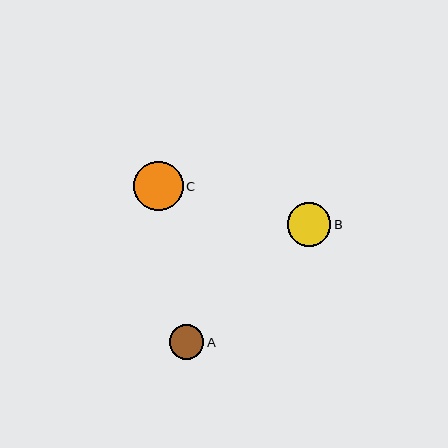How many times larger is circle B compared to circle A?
Circle B is approximately 1.3 times the size of circle A.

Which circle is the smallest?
Circle A is the smallest with a size of approximately 35 pixels.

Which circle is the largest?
Circle C is the largest with a size of approximately 49 pixels.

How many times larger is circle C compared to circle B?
Circle C is approximately 1.1 times the size of circle B.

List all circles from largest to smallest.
From largest to smallest: C, B, A.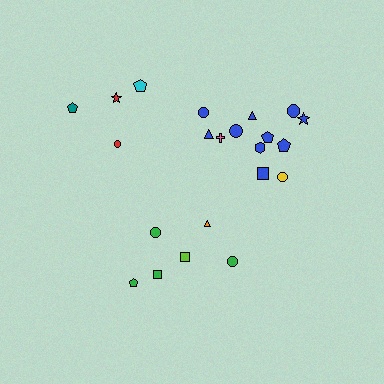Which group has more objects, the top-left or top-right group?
The top-right group.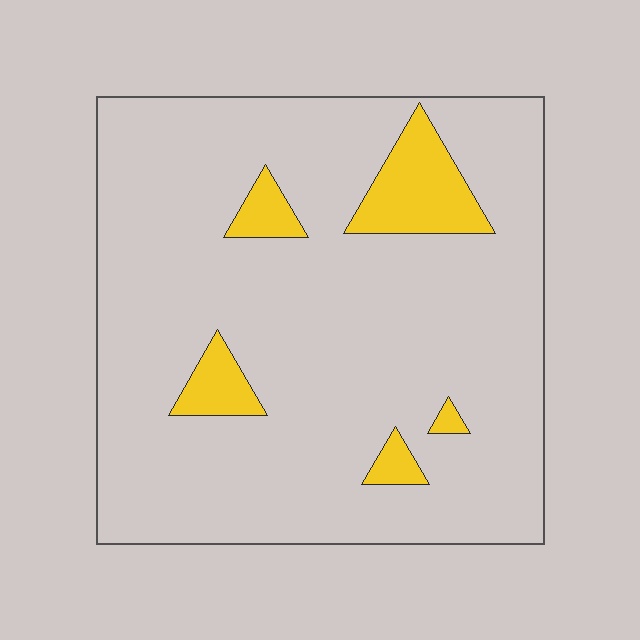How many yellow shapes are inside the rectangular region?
5.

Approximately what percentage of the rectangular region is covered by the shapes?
Approximately 10%.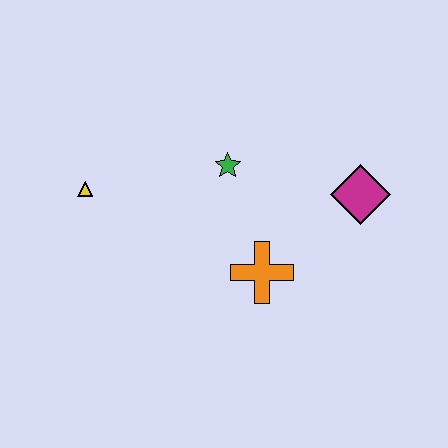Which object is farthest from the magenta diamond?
The yellow triangle is farthest from the magenta diamond.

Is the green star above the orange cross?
Yes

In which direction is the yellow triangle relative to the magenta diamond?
The yellow triangle is to the left of the magenta diamond.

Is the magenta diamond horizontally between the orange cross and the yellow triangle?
No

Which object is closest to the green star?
The orange cross is closest to the green star.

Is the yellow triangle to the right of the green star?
No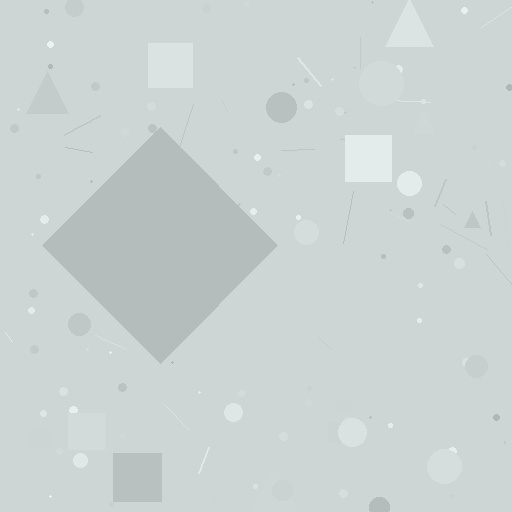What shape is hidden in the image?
A diamond is hidden in the image.